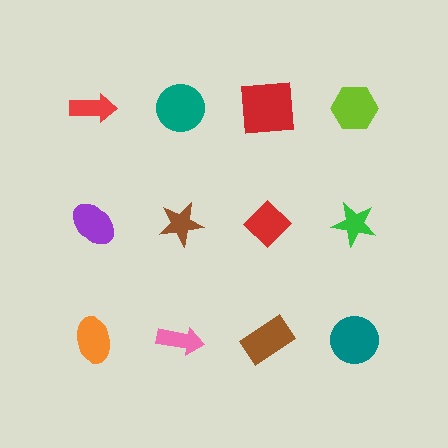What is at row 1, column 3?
A red square.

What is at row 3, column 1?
An orange ellipse.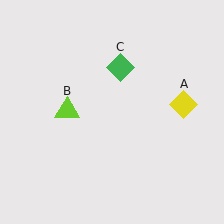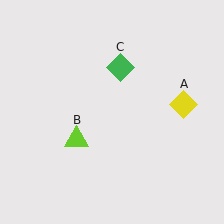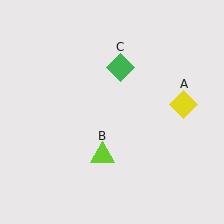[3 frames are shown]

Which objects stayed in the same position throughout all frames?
Yellow diamond (object A) and green diamond (object C) remained stationary.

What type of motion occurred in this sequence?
The lime triangle (object B) rotated counterclockwise around the center of the scene.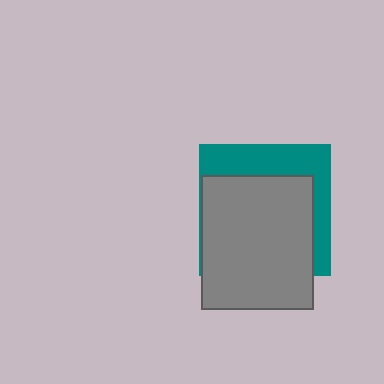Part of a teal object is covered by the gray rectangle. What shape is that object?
It is a square.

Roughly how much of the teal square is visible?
A small part of it is visible (roughly 36%).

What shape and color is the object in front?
The object in front is a gray rectangle.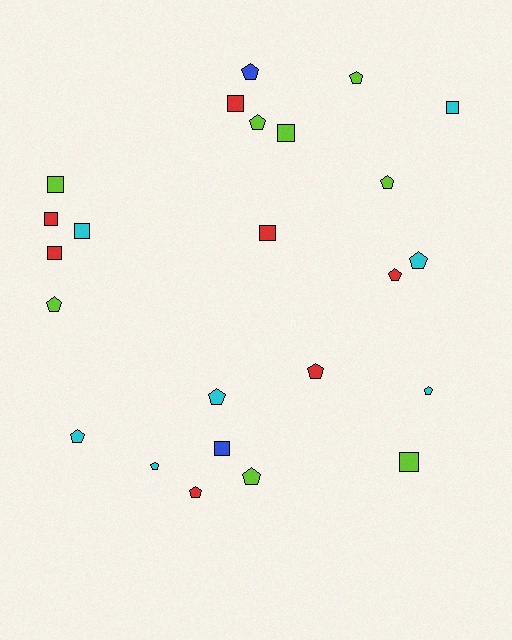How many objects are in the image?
There are 24 objects.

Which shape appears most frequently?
Pentagon, with 14 objects.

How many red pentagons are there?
There are 3 red pentagons.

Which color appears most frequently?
Lime, with 8 objects.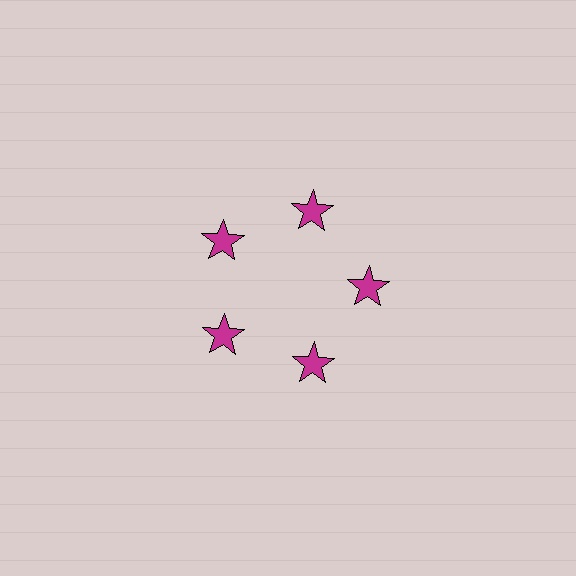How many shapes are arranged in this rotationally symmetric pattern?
There are 5 shapes, arranged in 5 groups of 1.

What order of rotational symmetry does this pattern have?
This pattern has 5-fold rotational symmetry.